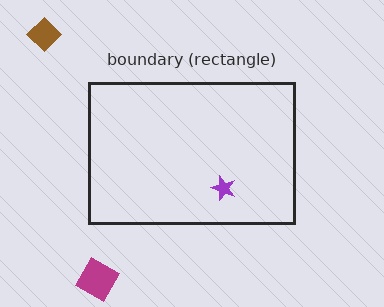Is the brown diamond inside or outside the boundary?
Outside.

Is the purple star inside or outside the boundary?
Inside.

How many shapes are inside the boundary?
1 inside, 2 outside.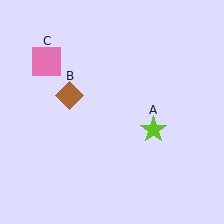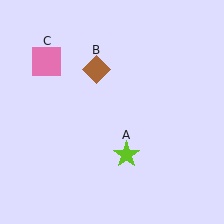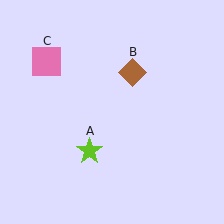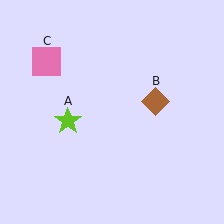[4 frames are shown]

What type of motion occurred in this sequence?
The lime star (object A), brown diamond (object B) rotated clockwise around the center of the scene.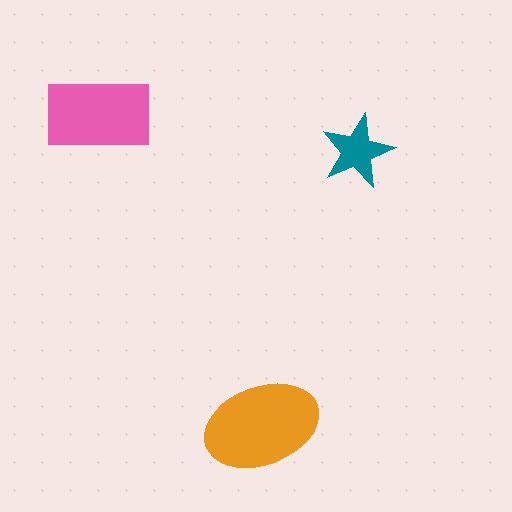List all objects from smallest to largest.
The teal star, the pink rectangle, the orange ellipse.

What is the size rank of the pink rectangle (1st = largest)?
2nd.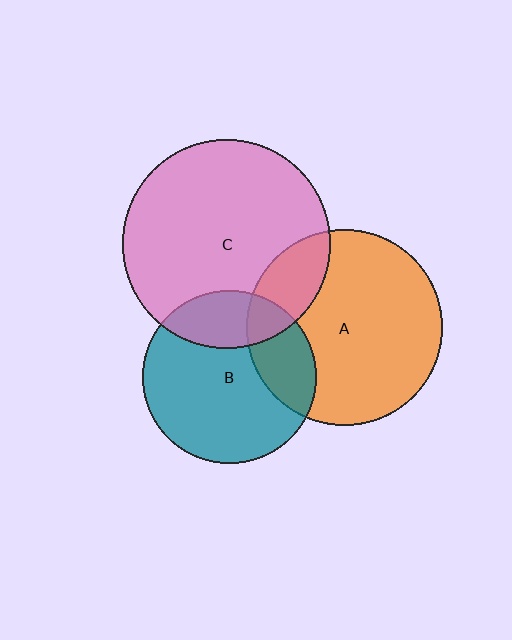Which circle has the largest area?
Circle C (pink).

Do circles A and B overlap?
Yes.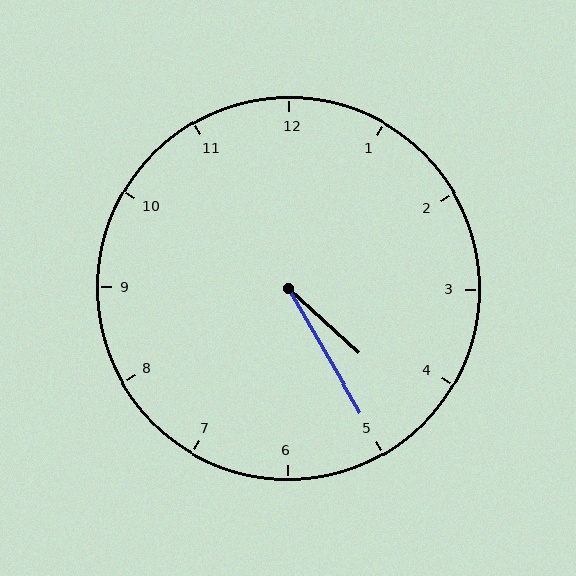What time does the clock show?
4:25.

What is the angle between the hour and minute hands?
Approximately 18 degrees.